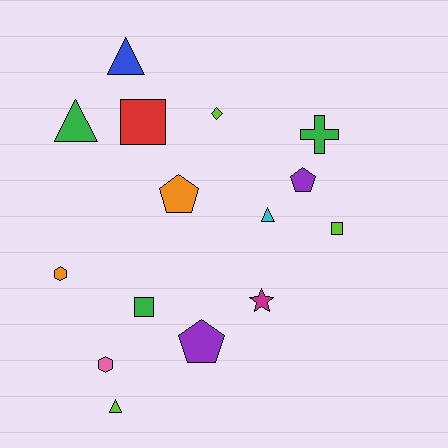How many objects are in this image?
There are 15 objects.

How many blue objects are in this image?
There is 1 blue object.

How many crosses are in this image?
There is 1 cross.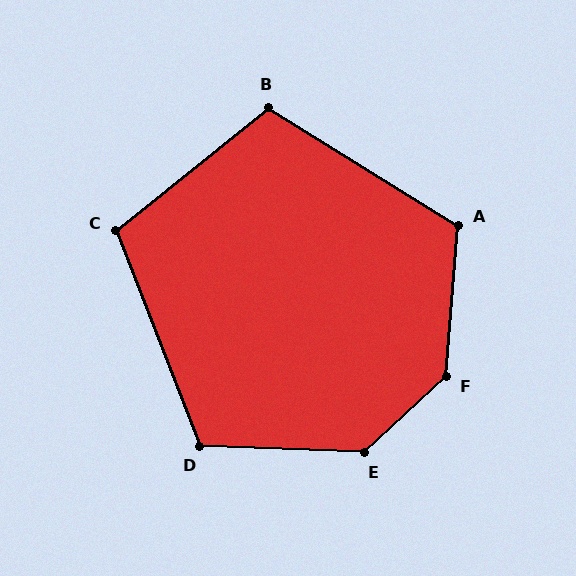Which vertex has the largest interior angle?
F, at approximately 137 degrees.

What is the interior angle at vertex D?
Approximately 113 degrees (obtuse).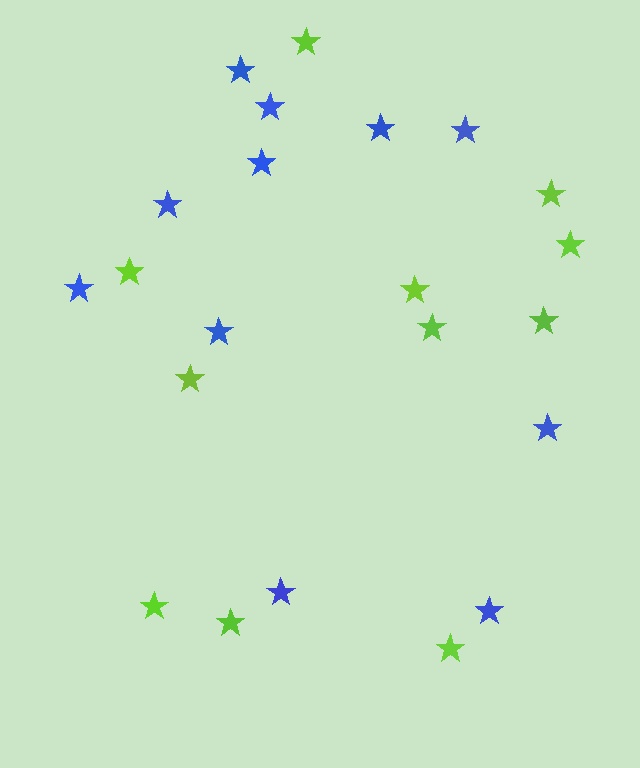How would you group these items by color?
There are 2 groups: one group of lime stars (11) and one group of blue stars (11).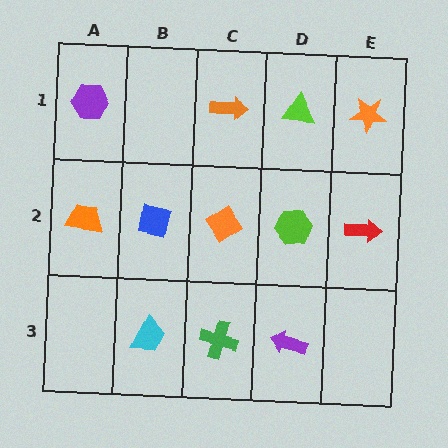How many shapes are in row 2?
5 shapes.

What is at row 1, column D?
A lime triangle.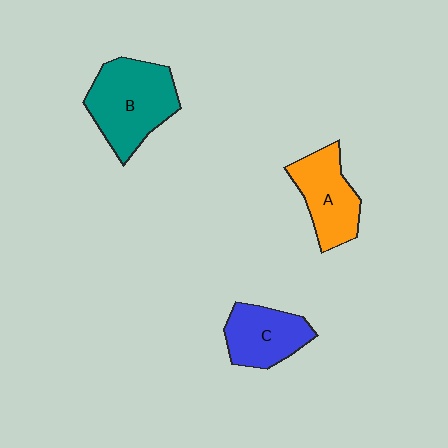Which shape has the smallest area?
Shape C (blue).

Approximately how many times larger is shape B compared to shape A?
Approximately 1.4 times.